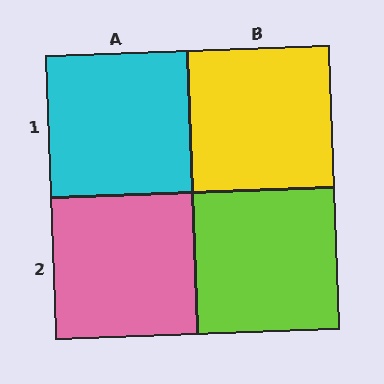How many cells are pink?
1 cell is pink.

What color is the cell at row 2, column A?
Pink.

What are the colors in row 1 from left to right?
Cyan, yellow.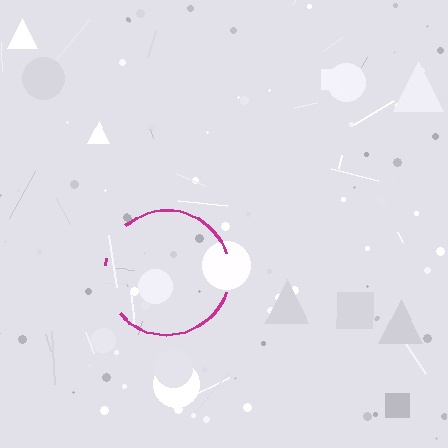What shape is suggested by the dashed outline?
The dashed outline suggests a circle.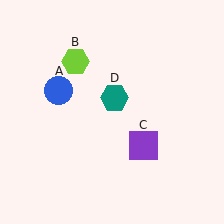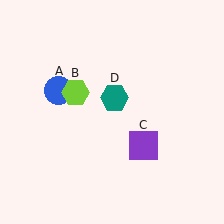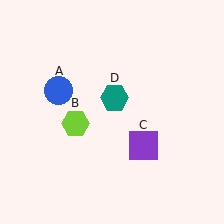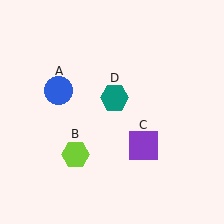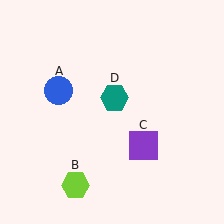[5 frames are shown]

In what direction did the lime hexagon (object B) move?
The lime hexagon (object B) moved down.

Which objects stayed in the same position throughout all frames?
Blue circle (object A) and purple square (object C) and teal hexagon (object D) remained stationary.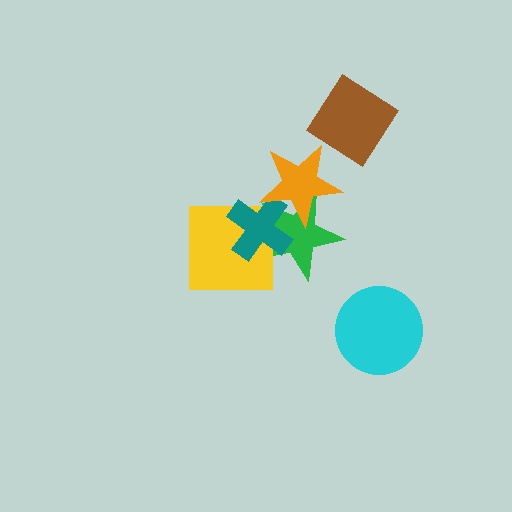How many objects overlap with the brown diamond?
0 objects overlap with the brown diamond.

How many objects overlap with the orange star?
2 objects overlap with the orange star.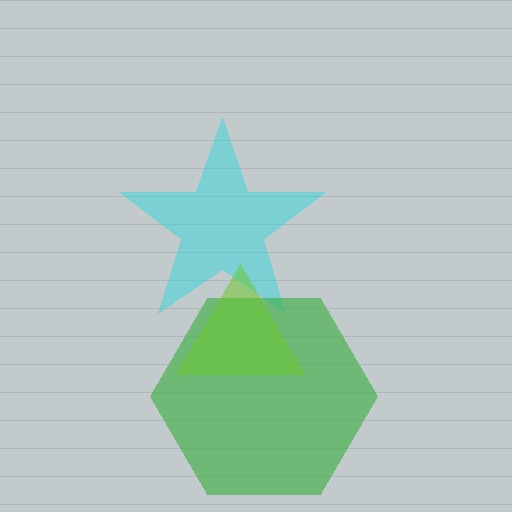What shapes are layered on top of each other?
The layered shapes are: a cyan star, a green hexagon, a lime triangle.